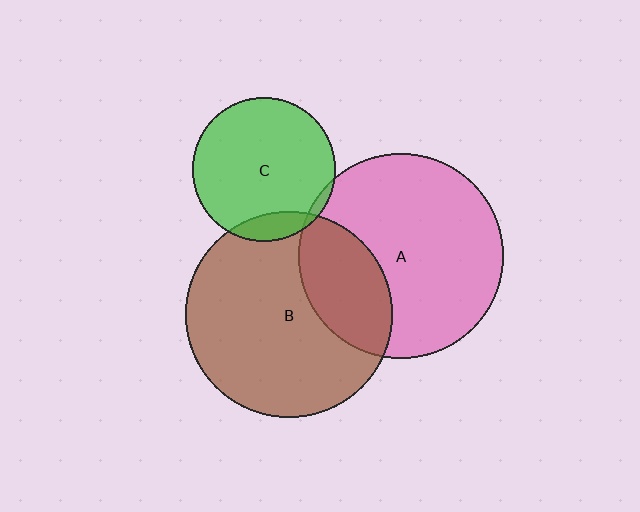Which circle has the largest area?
Circle B (brown).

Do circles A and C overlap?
Yes.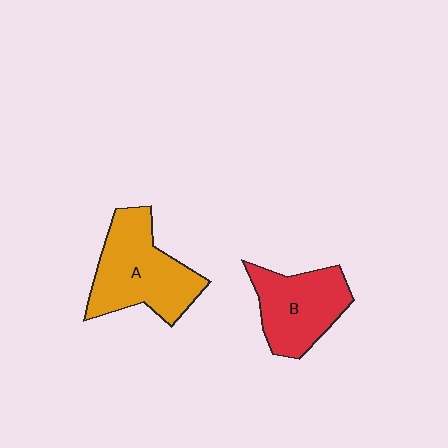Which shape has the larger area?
Shape A (orange).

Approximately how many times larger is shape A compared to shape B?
Approximately 1.2 times.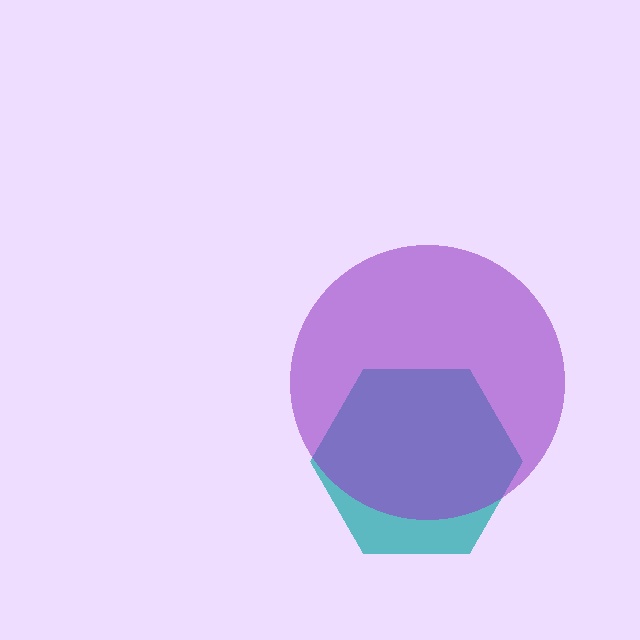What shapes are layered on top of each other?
The layered shapes are: a teal hexagon, a purple circle.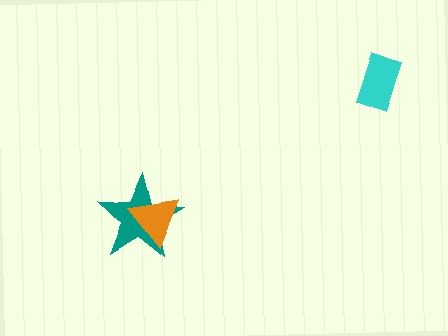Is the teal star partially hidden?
Yes, it is partially covered by another shape.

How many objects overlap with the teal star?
1 object overlaps with the teal star.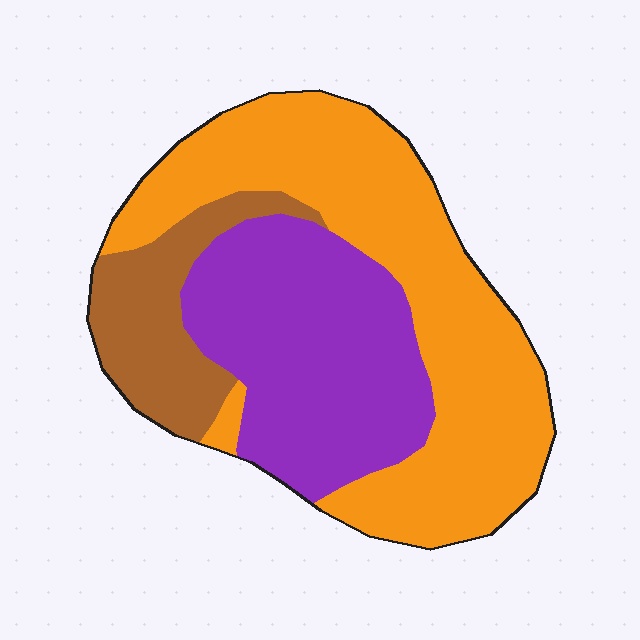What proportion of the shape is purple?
Purple takes up about one third (1/3) of the shape.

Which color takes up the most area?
Orange, at roughly 50%.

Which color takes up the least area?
Brown, at roughly 15%.